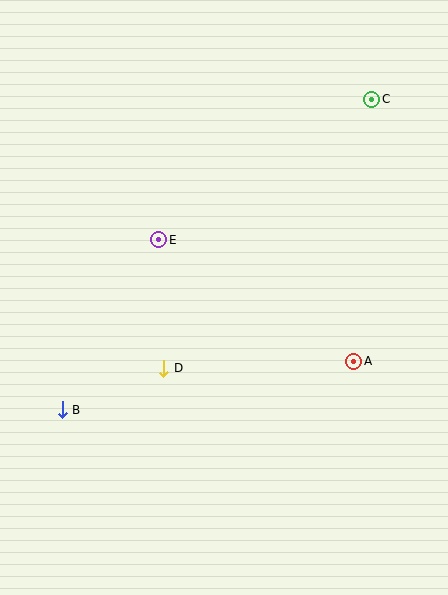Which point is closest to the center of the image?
Point E at (159, 240) is closest to the center.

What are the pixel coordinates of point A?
Point A is at (354, 361).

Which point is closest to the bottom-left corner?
Point B is closest to the bottom-left corner.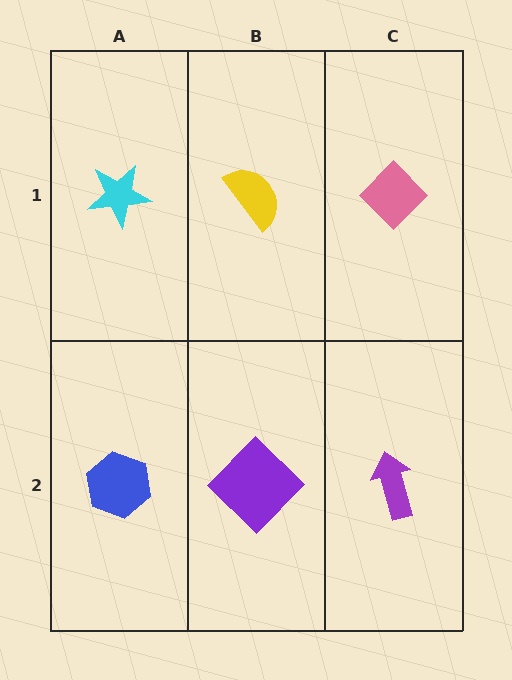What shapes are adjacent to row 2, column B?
A yellow semicircle (row 1, column B), a blue hexagon (row 2, column A), a purple arrow (row 2, column C).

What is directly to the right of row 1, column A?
A yellow semicircle.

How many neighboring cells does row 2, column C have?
2.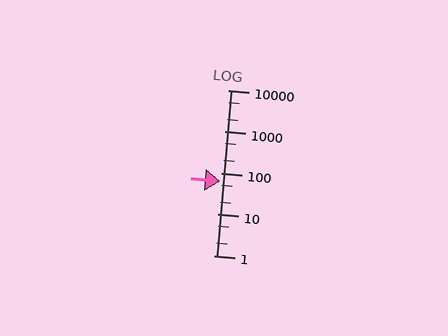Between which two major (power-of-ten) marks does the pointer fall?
The pointer is between 10 and 100.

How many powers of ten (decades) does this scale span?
The scale spans 4 decades, from 1 to 10000.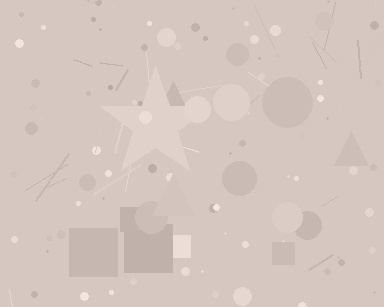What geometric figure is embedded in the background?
A star is embedded in the background.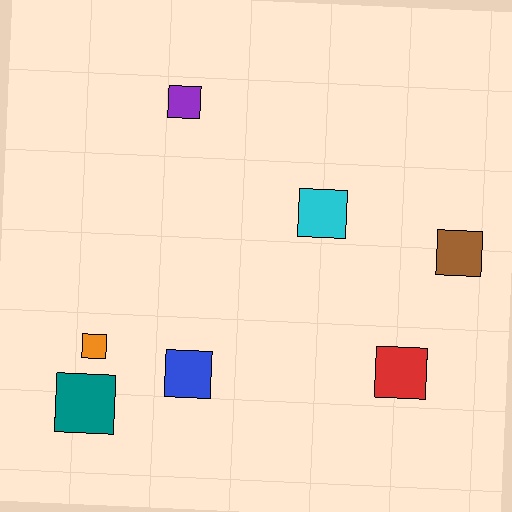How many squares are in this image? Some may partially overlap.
There are 7 squares.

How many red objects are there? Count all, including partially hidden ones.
There is 1 red object.